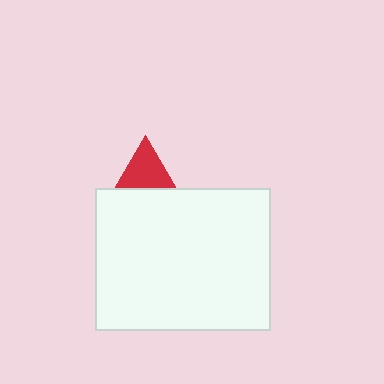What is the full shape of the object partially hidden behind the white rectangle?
The partially hidden object is a red triangle.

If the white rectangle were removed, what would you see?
You would see the complete red triangle.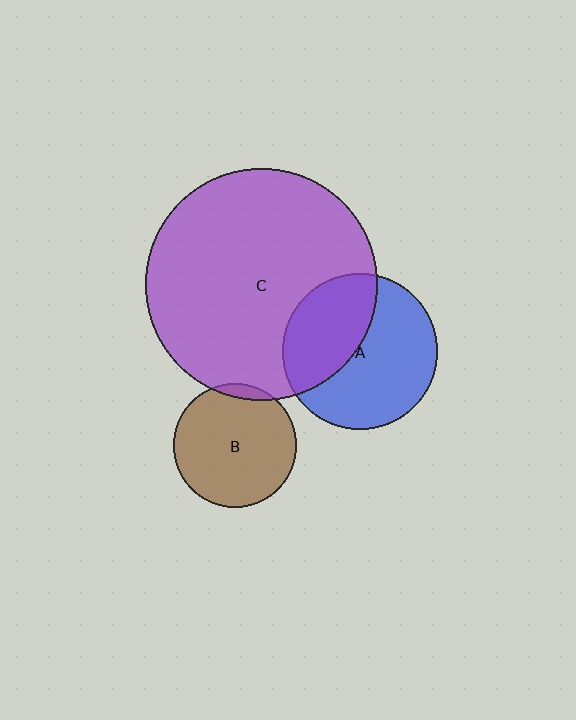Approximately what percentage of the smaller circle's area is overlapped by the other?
Approximately 5%.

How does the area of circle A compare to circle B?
Approximately 1.6 times.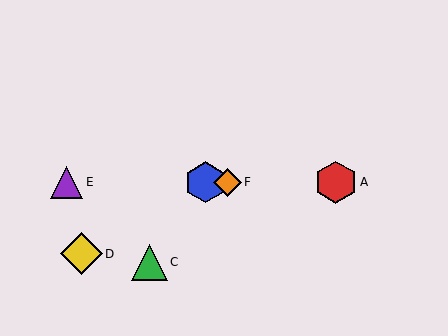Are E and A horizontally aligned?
Yes, both are at y≈182.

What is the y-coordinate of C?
Object C is at y≈262.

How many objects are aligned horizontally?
4 objects (A, B, E, F) are aligned horizontally.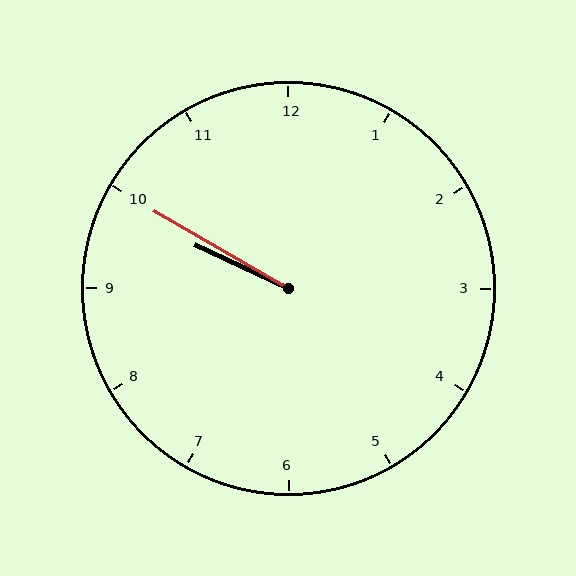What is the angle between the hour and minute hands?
Approximately 5 degrees.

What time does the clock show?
9:50.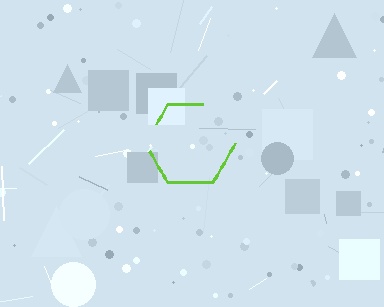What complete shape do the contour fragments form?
The contour fragments form a hexagon.